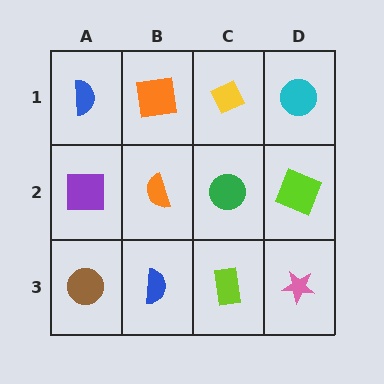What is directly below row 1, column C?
A green circle.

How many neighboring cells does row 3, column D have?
2.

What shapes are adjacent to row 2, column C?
A yellow diamond (row 1, column C), a lime rectangle (row 3, column C), an orange semicircle (row 2, column B), a lime square (row 2, column D).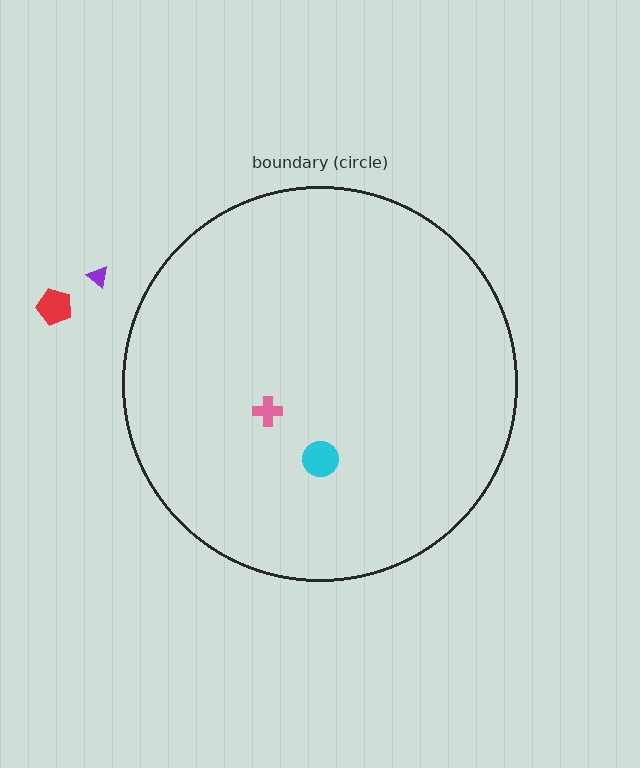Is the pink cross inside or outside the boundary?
Inside.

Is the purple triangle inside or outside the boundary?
Outside.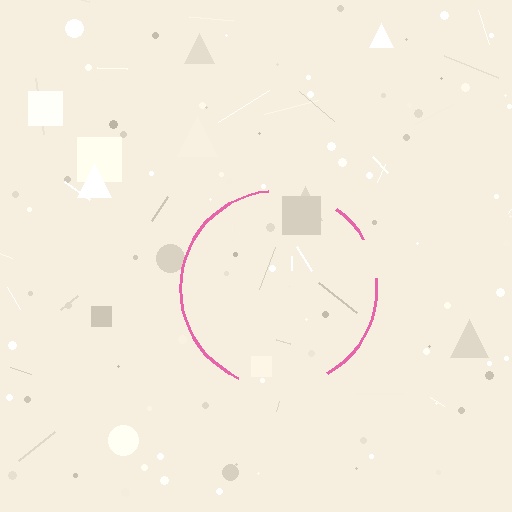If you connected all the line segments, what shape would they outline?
They would outline a circle.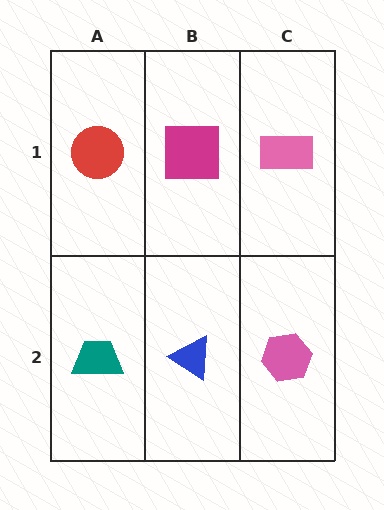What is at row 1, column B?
A magenta square.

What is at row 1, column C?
A pink rectangle.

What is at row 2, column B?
A blue triangle.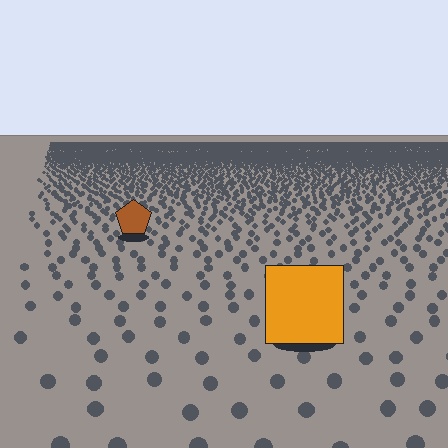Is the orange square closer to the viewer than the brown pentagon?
Yes. The orange square is closer — you can tell from the texture gradient: the ground texture is coarser near it.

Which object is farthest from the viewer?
The brown pentagon is farthest from the viewer. It appears smaller and the ground texture around it is denser.